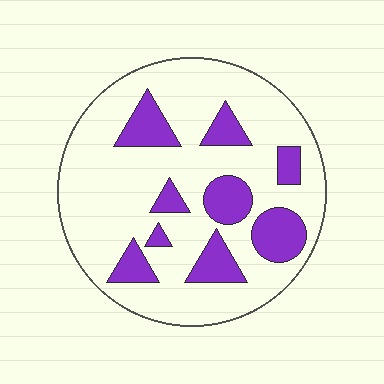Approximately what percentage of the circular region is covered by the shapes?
Approximately 25%.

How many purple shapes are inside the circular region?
9.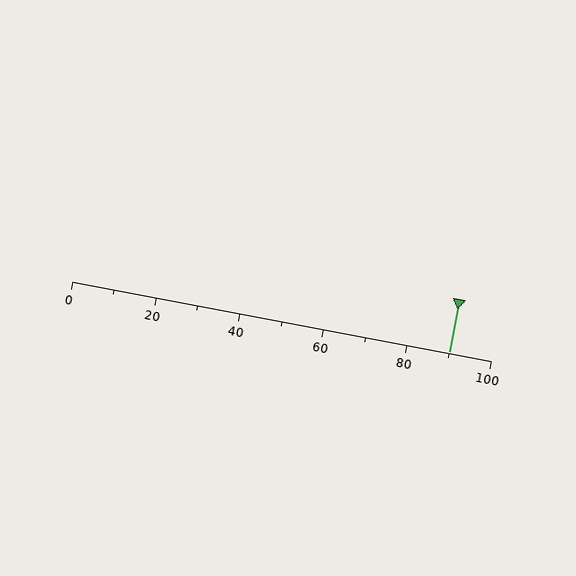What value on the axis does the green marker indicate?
The marker indicates approximately 90.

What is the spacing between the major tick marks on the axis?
The major ticks are spaced 20 apart.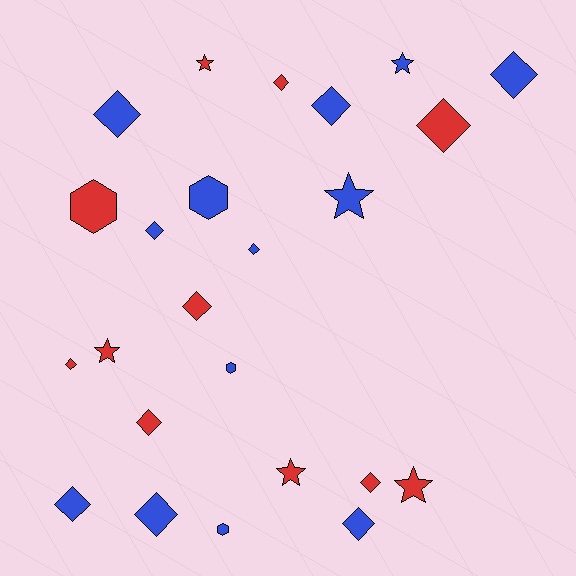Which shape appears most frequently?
Diamond, with 14 objects.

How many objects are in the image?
There are 24 objects.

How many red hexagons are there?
There is 1 red hexagon.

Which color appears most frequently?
Blue, with 13 objects.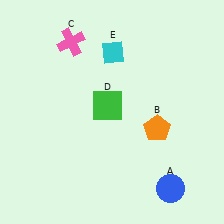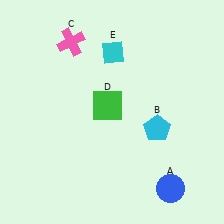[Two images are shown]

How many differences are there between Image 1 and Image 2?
There is 1 difference between the two images.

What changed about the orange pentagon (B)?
In Image 1, B is orange. In Image 2, it changed to cyan.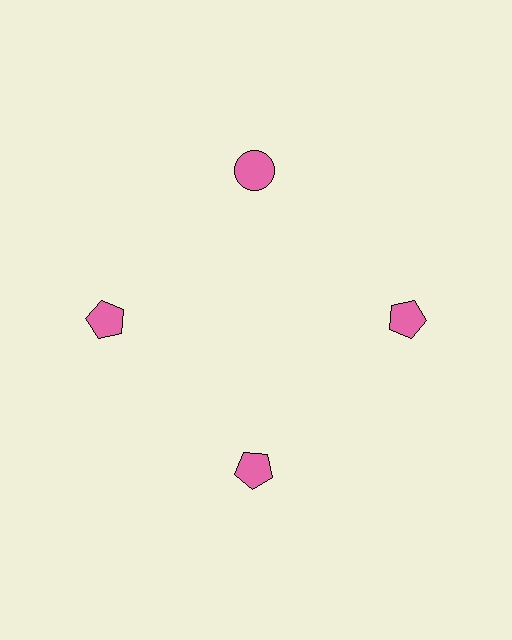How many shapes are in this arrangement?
There are 4 shapes arranged in a ring pattern.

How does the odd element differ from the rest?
It has a different shape: circle instead of pentagon.